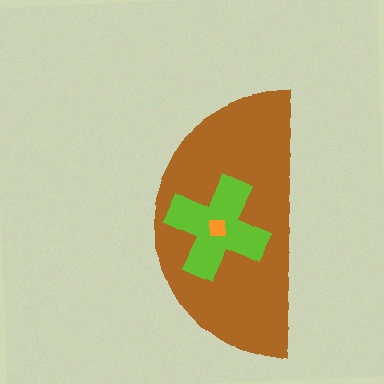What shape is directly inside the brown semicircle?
The lime cross.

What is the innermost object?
The orange square.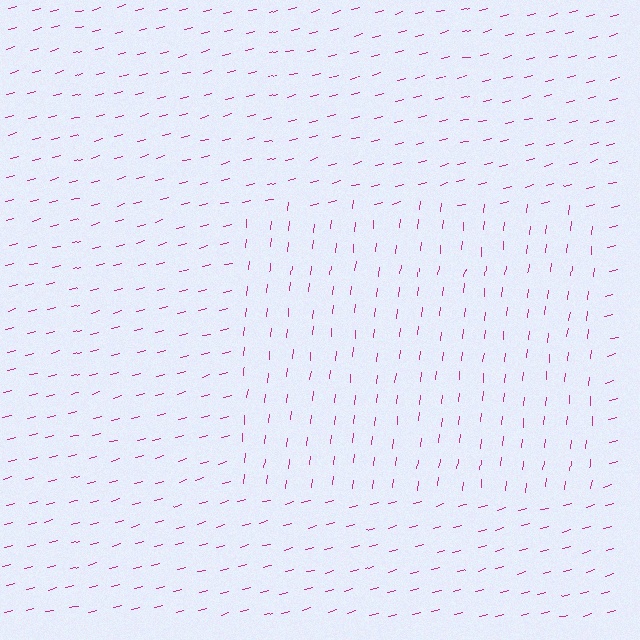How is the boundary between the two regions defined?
The boundary is defined purely by a change in line orientation (approximately 69 degrees difference). All lines are the same color and thickness.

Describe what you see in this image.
The image is filled with small magenta line segments. A rectangle region in the image has lines oriented differently from the surrounding lines, creating a visible texture boundary.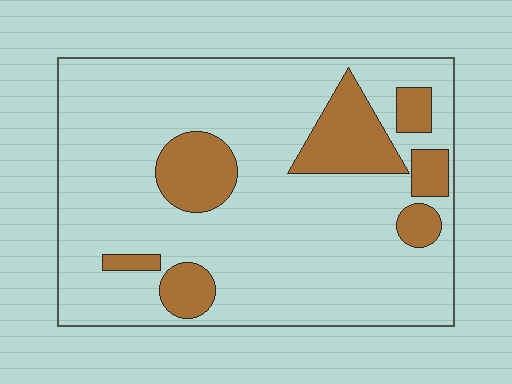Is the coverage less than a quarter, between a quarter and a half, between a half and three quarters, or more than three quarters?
Less than a quarter.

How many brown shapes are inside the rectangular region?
7.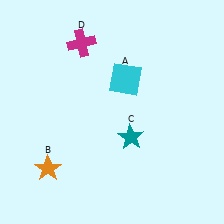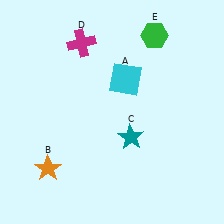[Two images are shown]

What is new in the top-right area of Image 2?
A green hexagon (E) was added in the top-right area of Image 2.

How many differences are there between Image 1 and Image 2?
There is 1 difference between the two images.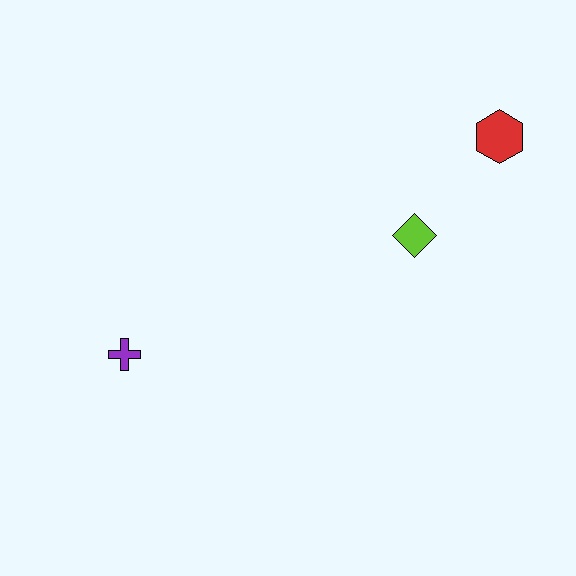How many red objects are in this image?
There is 1 red object.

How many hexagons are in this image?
There is 1 hexagon.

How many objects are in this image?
There are 3 objects.